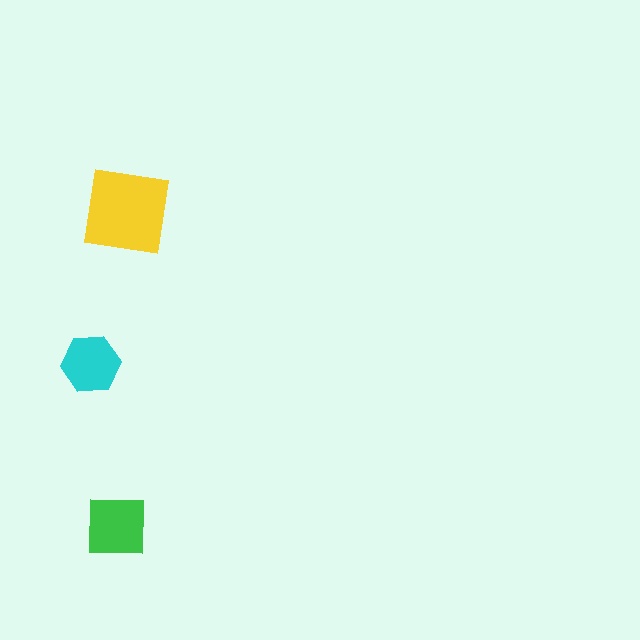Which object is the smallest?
The cyan hexagon.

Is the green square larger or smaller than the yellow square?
Smaller.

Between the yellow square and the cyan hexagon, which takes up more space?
The yellow square.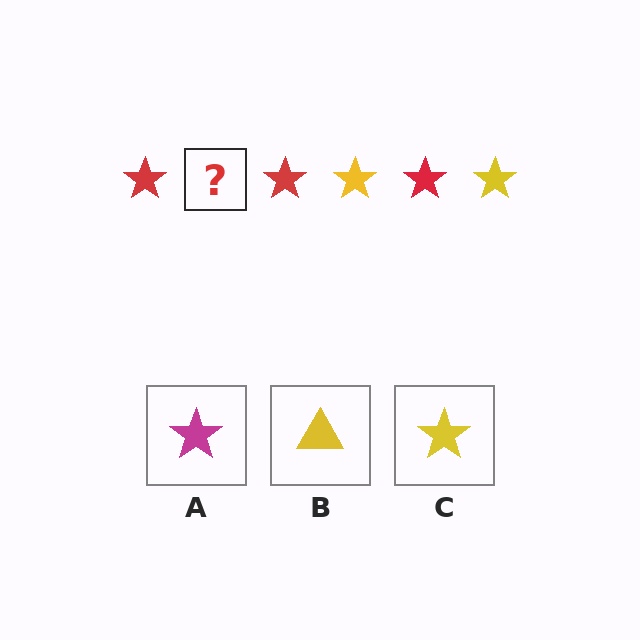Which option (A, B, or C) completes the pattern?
C.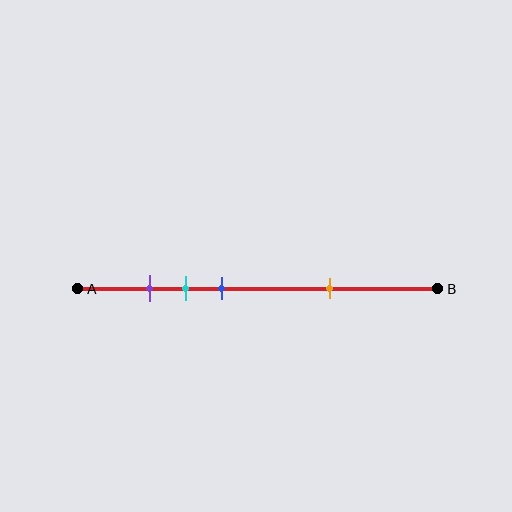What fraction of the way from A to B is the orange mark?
The orange mark is approximately 70% (0.7) of the way from A to B.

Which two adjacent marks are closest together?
The purple and cyan marks are the closest adjacent pair.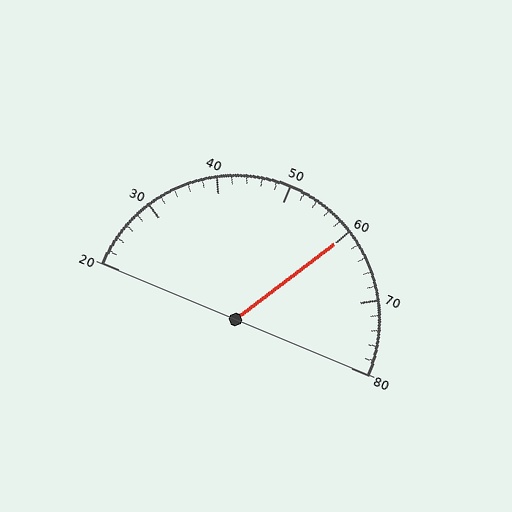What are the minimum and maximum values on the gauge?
The gauge ranges from 20 to 80.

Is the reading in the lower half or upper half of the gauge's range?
The reading is in the upper half of the range (20 to 80).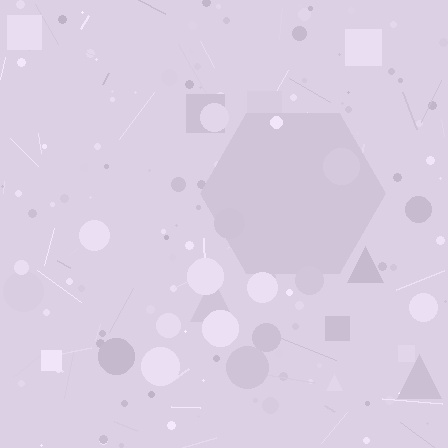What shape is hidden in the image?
A hexagon is hidden in the image.